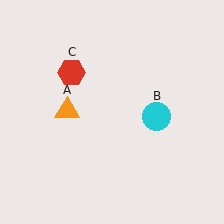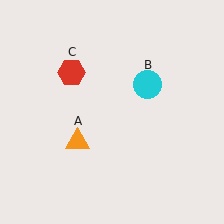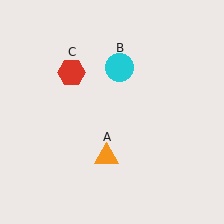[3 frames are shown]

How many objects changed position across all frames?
2 objects changed position: orange triangle (object A), cyan circle (object B).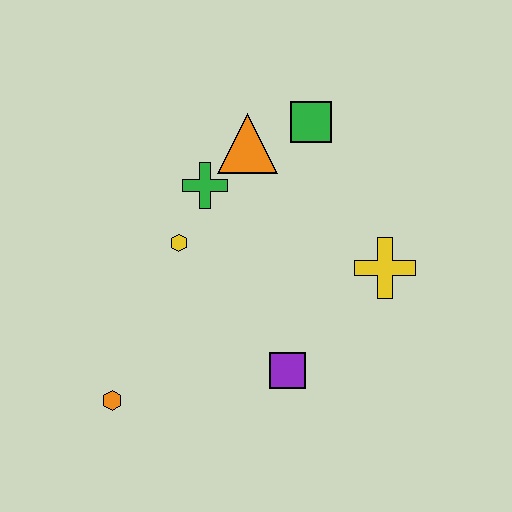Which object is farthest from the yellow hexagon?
The yellow cross is farthest from the yellow hexagon.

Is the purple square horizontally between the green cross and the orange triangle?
No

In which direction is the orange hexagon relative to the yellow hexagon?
The orange hexagon is below the yellow hexagon.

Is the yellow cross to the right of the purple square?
Yes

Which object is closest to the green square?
The orange triangle is closest to the green square.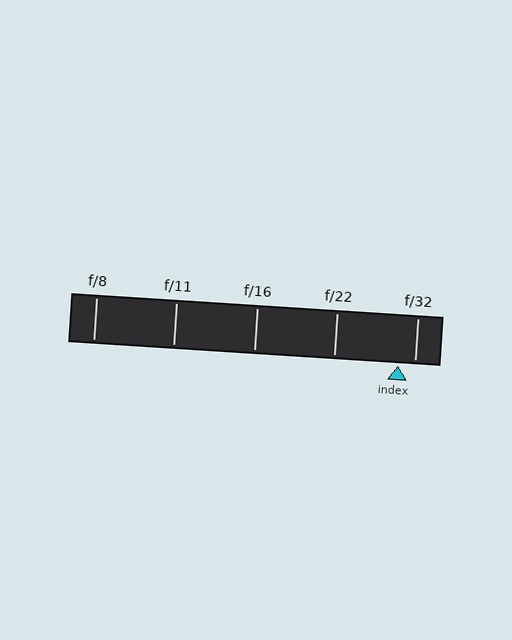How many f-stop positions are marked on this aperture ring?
There are 5 f-stop positions marked.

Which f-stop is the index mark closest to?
The index mark is closest to f/32.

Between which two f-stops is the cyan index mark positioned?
The index mark is between f/22 and f/32.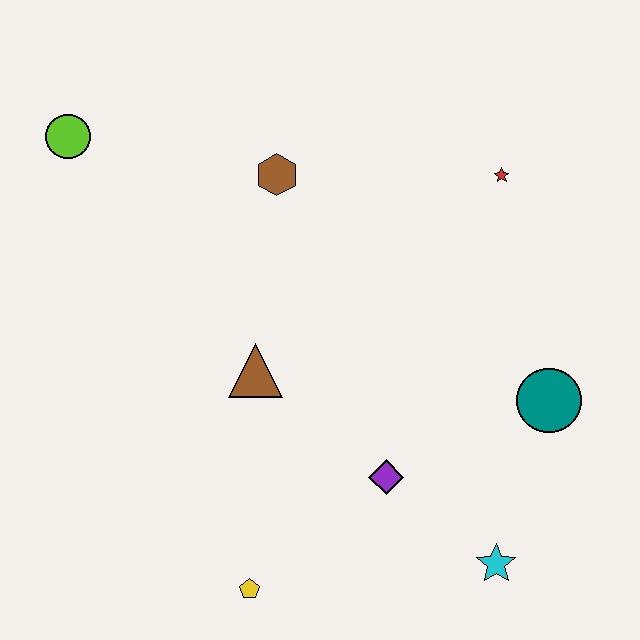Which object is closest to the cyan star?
The purple diamond is closest to the cyan star.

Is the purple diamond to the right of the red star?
No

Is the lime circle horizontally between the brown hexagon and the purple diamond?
No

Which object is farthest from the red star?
The yellow pentagon is farthest from the red star.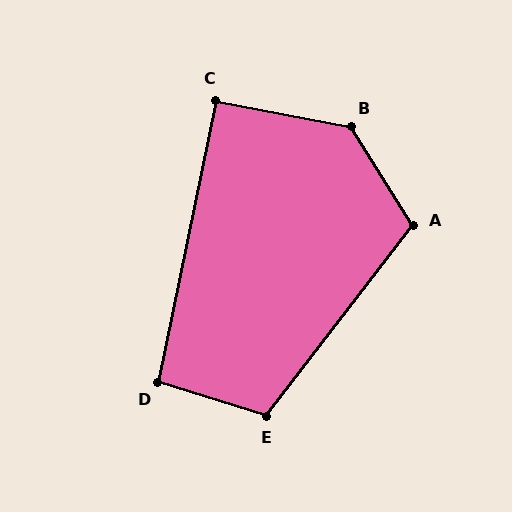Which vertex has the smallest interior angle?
C, at approximately 91 degrees.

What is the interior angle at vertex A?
Approximately 110 degrees (obtuse).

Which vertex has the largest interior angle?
B, at approximately 133 degrees.